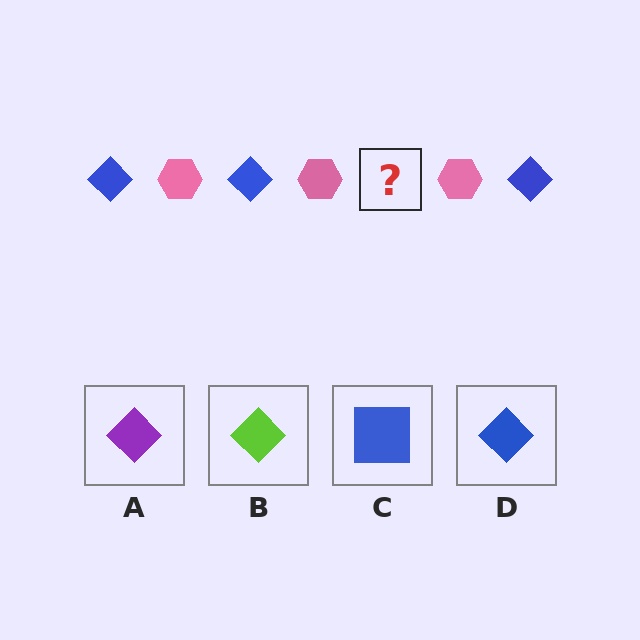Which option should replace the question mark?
Option D.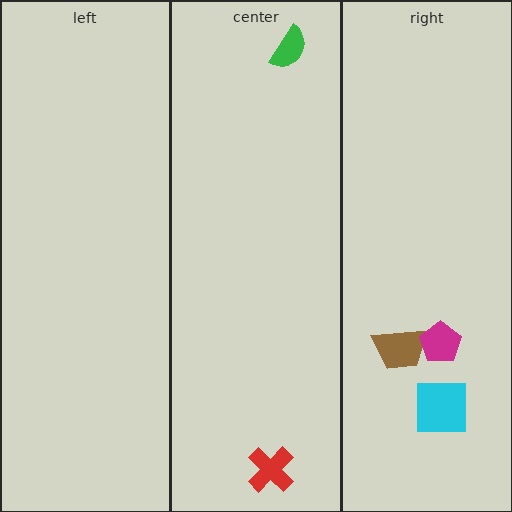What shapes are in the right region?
The cyan square, the brown trapezoid, the magenta pentagon.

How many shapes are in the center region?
2.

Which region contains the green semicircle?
The center region.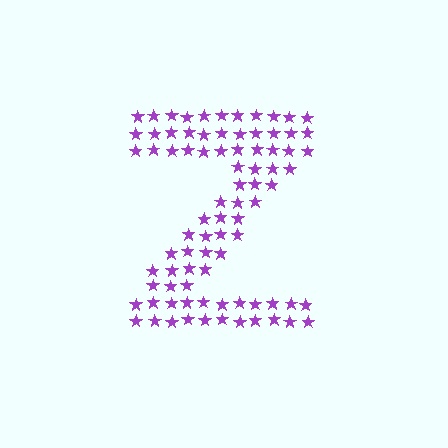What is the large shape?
The large shape is the letter Z.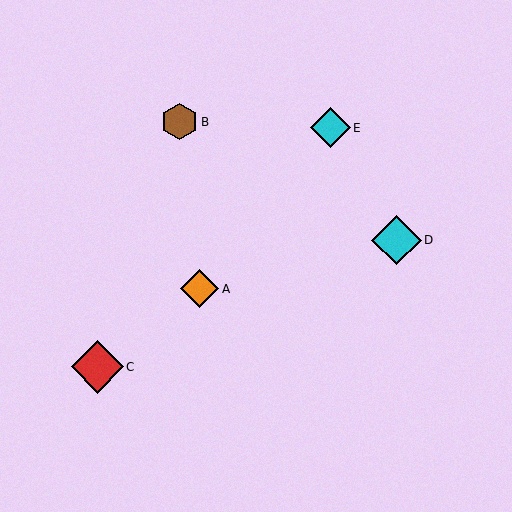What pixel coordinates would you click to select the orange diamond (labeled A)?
Click at (200, 289) to select the orange diamond A.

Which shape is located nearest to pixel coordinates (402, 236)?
The cyan diamond (labeled D) at (396, 240) is nearest to that location.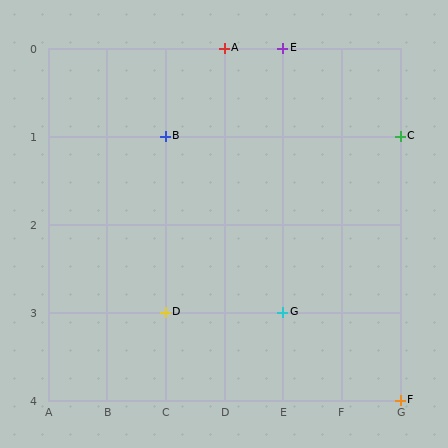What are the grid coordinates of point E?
Point E is at grid coordinates (E, 0).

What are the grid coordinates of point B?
Point B is at grid coordinates (C, 1).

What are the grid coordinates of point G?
Point G is at grid coordinates (E, 3).